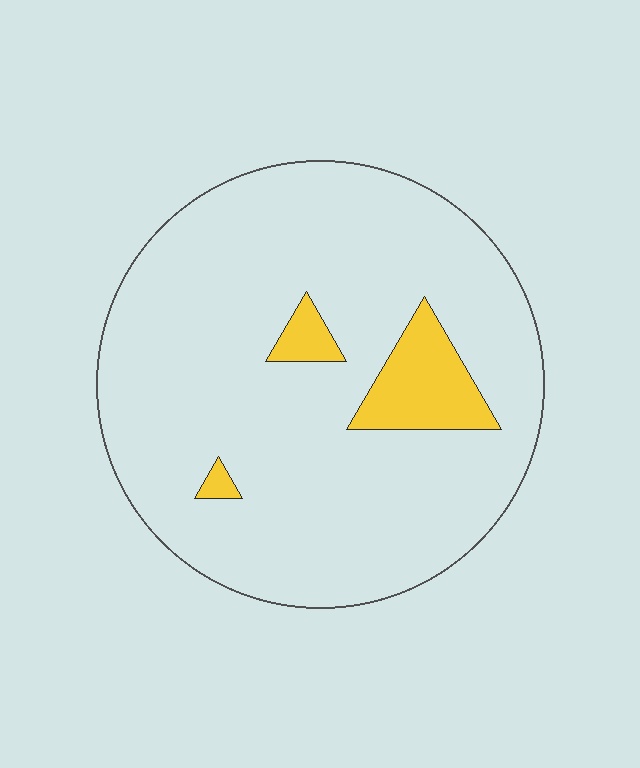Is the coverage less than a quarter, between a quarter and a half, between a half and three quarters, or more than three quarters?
Less than a quarter.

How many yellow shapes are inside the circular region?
3.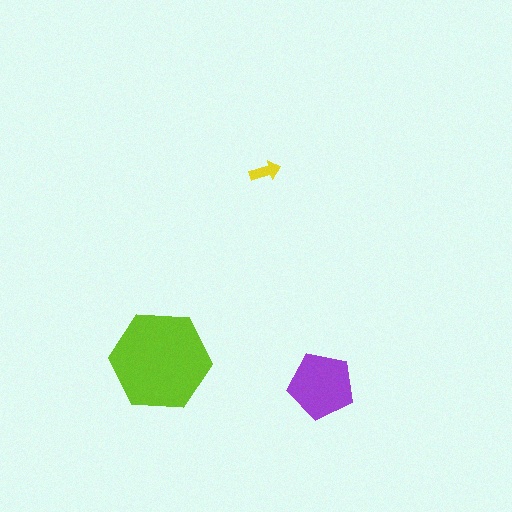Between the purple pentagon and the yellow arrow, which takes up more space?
The purple pentagon.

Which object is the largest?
The lime hexagon.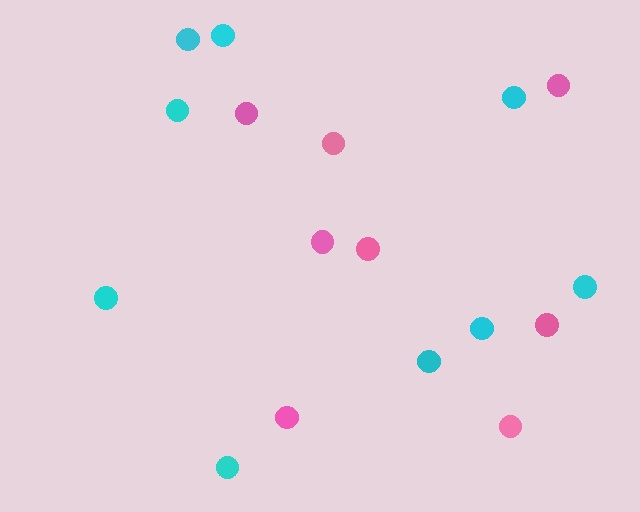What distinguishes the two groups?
There are 2 groups: one group of pink circles (8) and one group of cyan circles (9).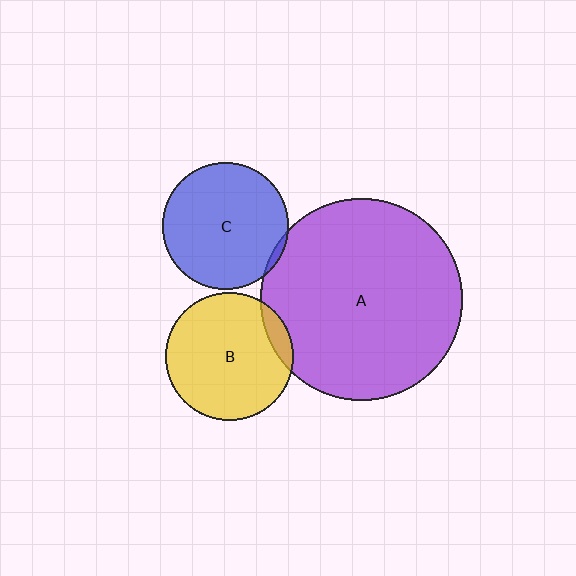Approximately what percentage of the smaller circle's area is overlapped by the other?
Approximately 5%.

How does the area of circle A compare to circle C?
Approximately 2.6 times.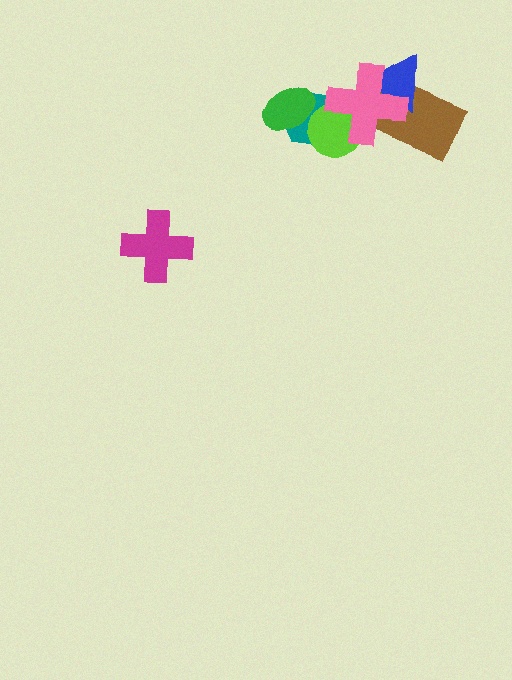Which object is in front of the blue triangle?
The pink cross is in front of the blue triangle.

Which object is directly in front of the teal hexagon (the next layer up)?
The lime circle is directly in front of the teal hexagon.